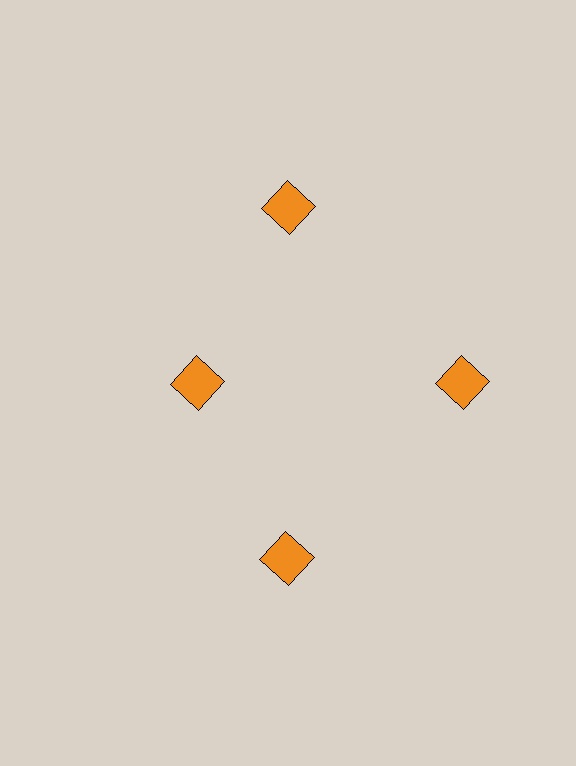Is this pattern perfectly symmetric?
No. The 4 orange squares are arranged in a ring, but one element near the 9 o'clock position is pulled inward toward the center, breaking the 4-fold rotational symmetry.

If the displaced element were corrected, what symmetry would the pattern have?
It would have 4-fold rotational symmetry — the pattern would map onto itself every 90 degrees.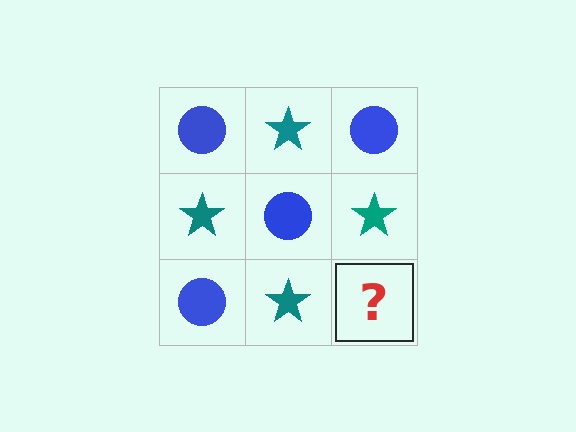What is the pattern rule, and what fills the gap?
The rule is that it alternates blue circle and teal star in a checkerboard pattern. The gap should be filled with a blue circle.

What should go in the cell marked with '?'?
The missing cell should contain a blue circle.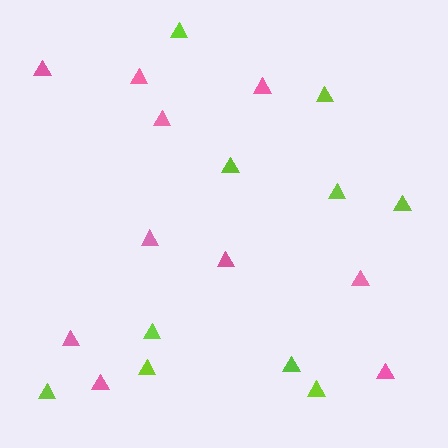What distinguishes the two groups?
There are 2 groups: one group of pink triangles (10) and one group of lime triangles (10).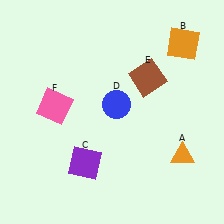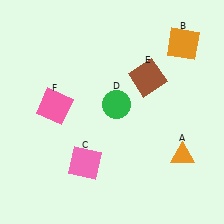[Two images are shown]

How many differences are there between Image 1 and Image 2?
There are 2 differences between the two images.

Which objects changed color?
C changed from purple to pink. D changed from blue to green.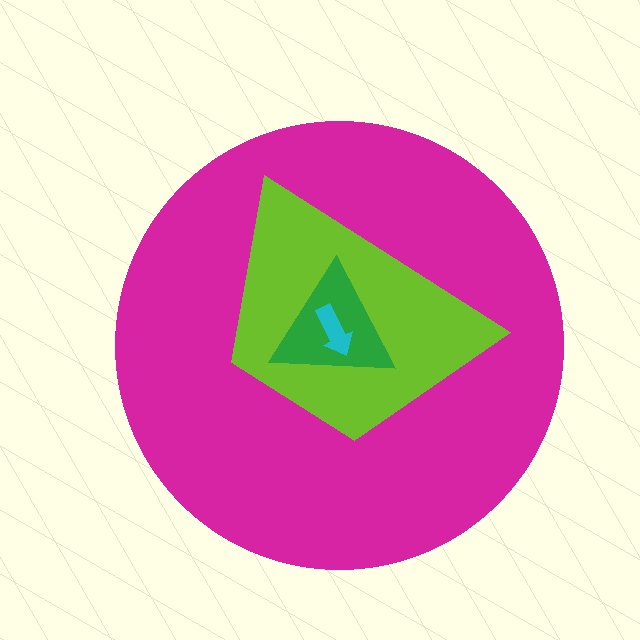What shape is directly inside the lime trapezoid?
The green triangle.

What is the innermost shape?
The cyan arrow.